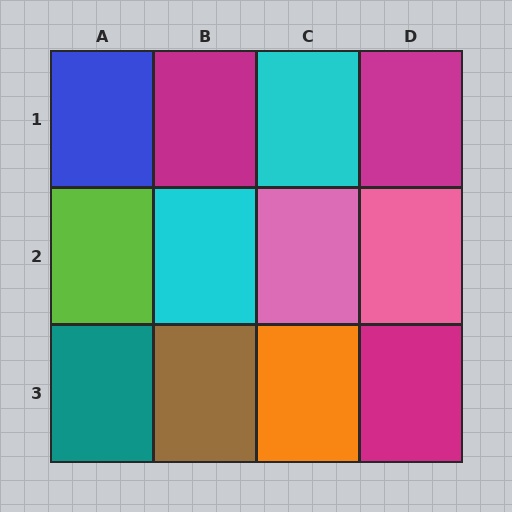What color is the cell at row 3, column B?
Brown.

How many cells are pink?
2 cells are pink.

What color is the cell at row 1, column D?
Magenta.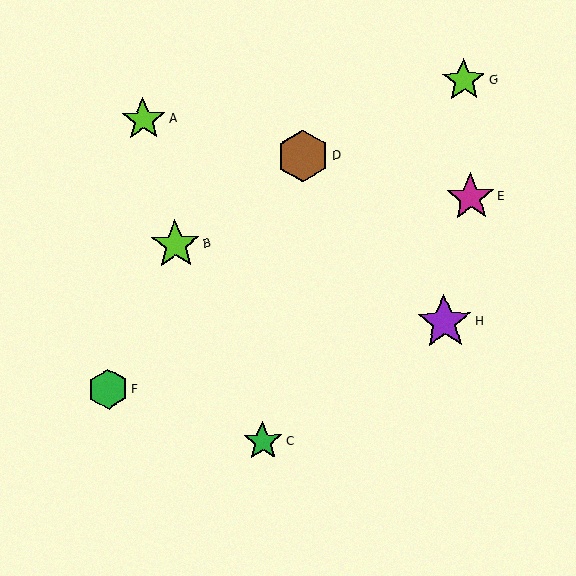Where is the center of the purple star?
The center of the purple star is at (444, 322).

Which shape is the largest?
The purple star (labeled H) is the largest.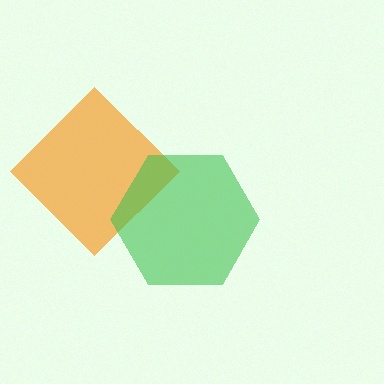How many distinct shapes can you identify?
There are 2 distinct shapes: an orange diamond, a green hexagon.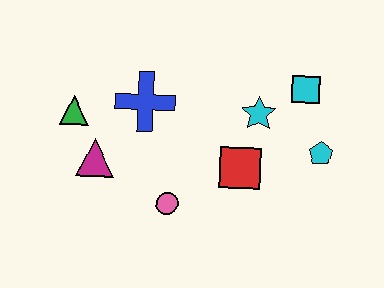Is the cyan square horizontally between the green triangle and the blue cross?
No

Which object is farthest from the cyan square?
The green triangle is farthest from the cyan square.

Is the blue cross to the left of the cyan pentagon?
Yes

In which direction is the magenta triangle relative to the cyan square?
The magenta triangle is to the left of the cyan square.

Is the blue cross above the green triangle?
Yes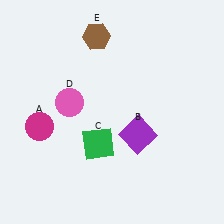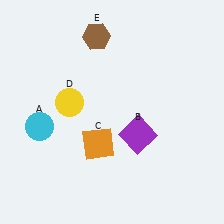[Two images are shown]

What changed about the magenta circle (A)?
In Image 1, A is magenta. In Image 2, it changed to cyan.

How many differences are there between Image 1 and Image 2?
There are 3 differences between the two images.